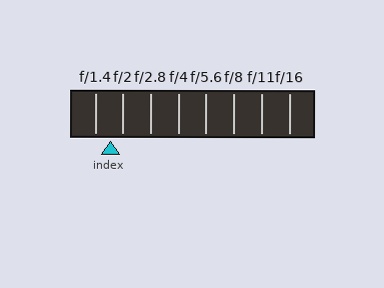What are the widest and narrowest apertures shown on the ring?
The widest aperture shown is f/1.4 and the narrowest is f/16.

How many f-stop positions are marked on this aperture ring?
There are 8 f-stop positions marked.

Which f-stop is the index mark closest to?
The index mark is closest to f/2.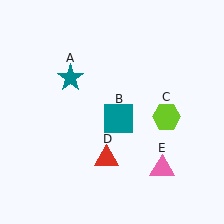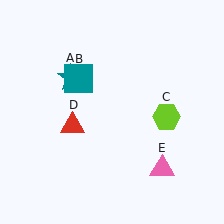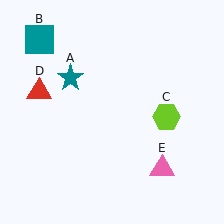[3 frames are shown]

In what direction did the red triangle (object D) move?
The red triangle (object D) moved up and to the left.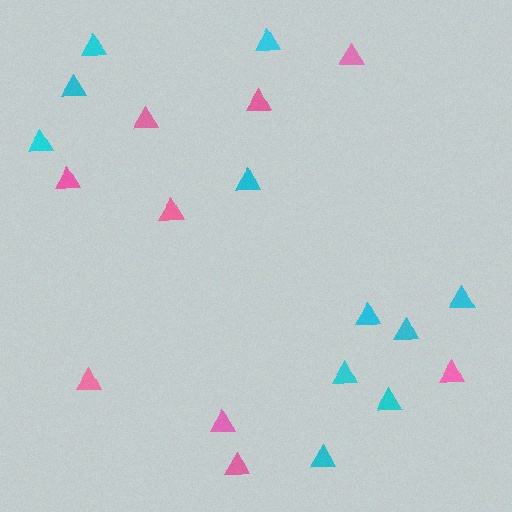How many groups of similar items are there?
There are 2 groups: one group of pink triangles (9) and one group of cyan triangles (11).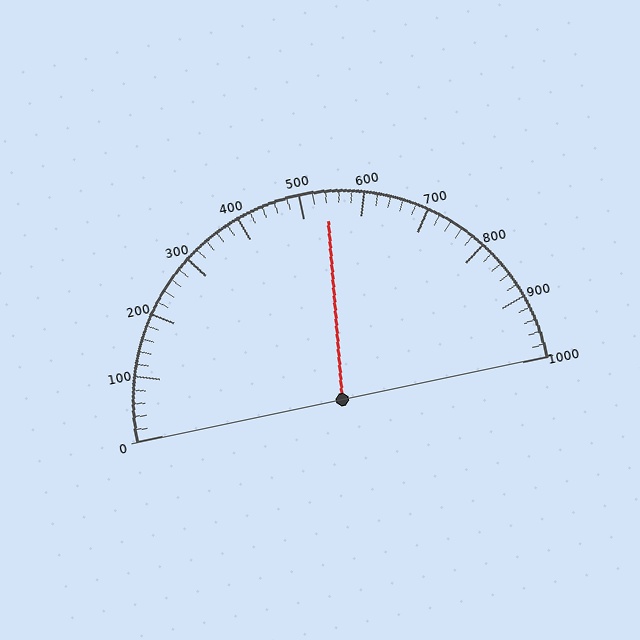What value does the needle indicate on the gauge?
The needle indicates approximately 540.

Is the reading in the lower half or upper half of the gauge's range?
The reading is in the upper half of the range (0 to 1000).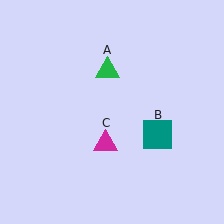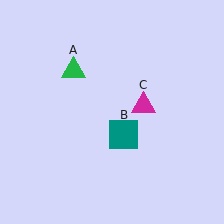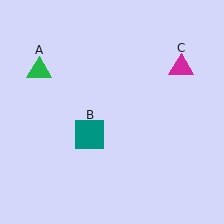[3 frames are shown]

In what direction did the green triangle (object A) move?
The green triangle (object A) moved left.